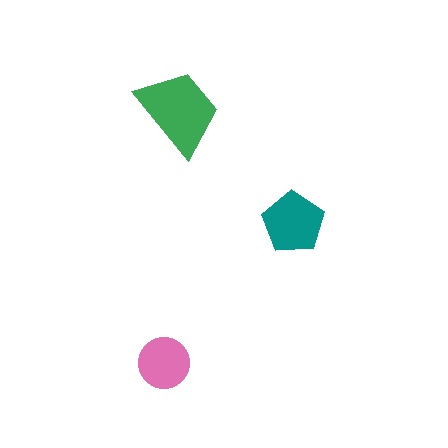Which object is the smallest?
The pink circle.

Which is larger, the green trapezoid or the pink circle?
The green trapezoid.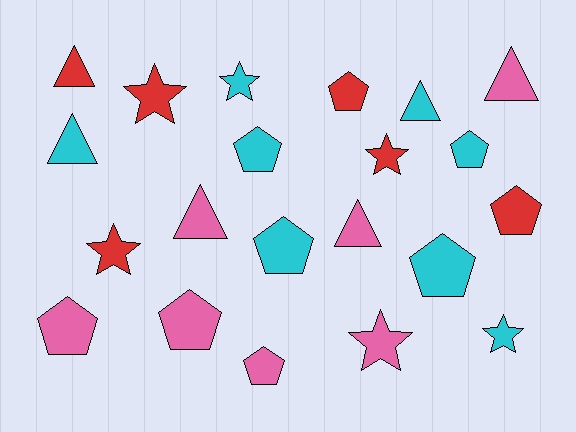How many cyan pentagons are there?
There are 4 cyan pentagons.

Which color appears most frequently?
Cyan, with 8 objects.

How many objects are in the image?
There are 21 objects.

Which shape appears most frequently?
Pentagon, with 9 objects.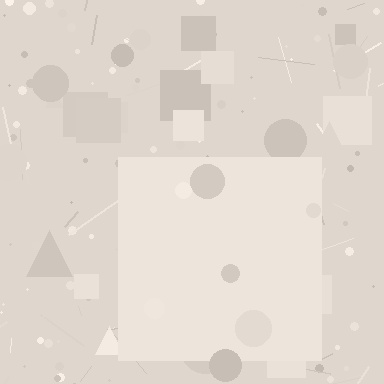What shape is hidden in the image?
A square is hidden in the image.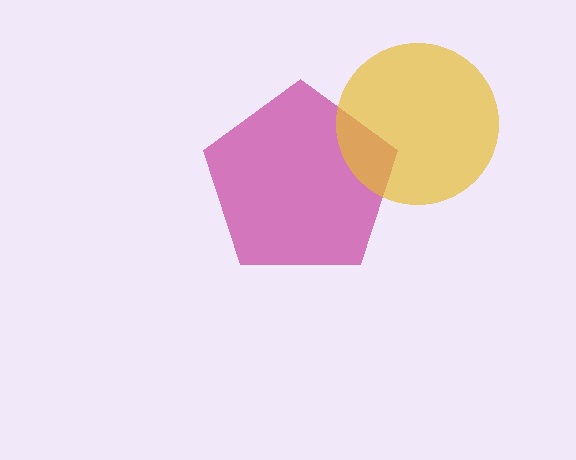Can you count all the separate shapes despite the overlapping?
Yes, there are 2 separate shapes.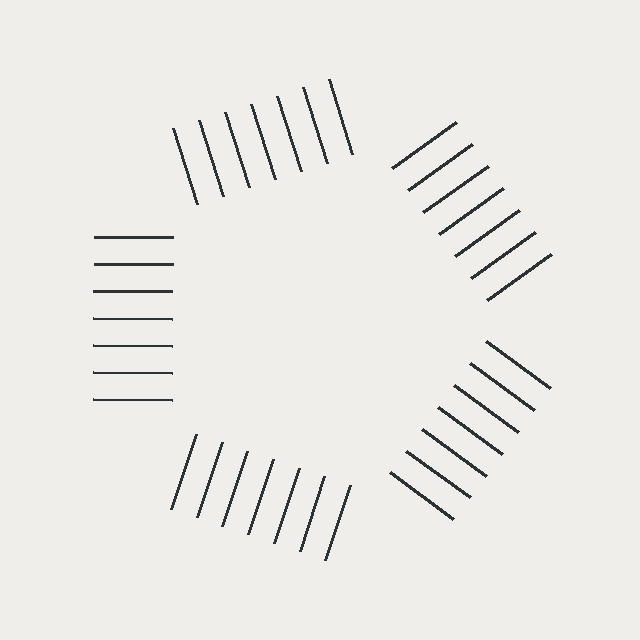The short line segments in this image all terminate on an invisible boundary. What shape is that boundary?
An illusory pentagon — the line segments terminate on its edges but no continuous stroke is drawn.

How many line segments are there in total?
35 — 7 along each of the 5 edges.